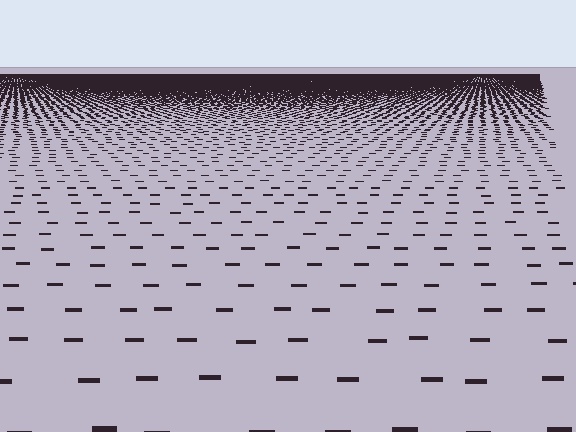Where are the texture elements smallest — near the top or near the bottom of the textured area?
Near the top.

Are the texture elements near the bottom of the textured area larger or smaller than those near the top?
Larger. Near the bottom, elements are closer to the viewer and appear at a bigger on-screen size.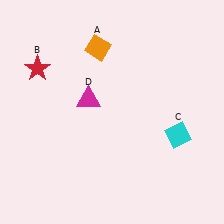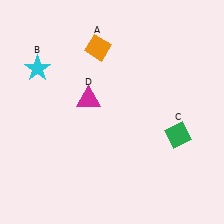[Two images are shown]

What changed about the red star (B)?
In Image 1, B is red. In Image 2, it changed to cyan.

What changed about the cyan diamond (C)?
In Image 1, C is cyan. In Image 2, it changed to green.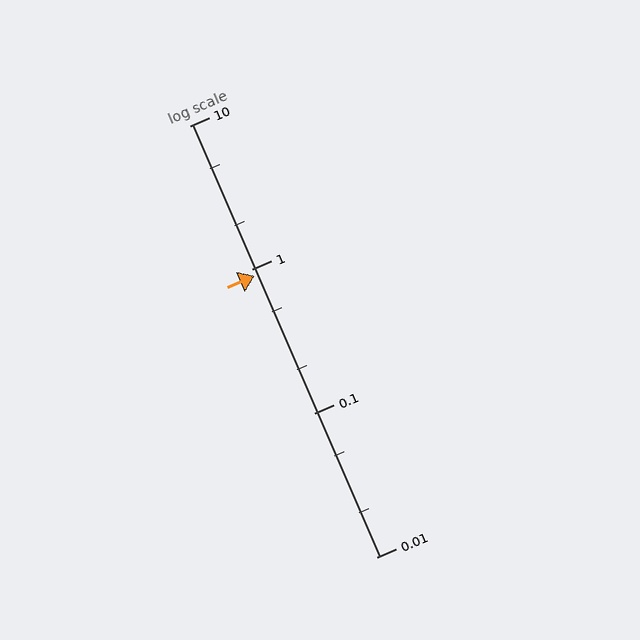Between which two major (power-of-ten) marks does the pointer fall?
The pointer is between 0.1 and 1.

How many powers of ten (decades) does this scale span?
The scale spans 3 decades, from 0.01 to 10.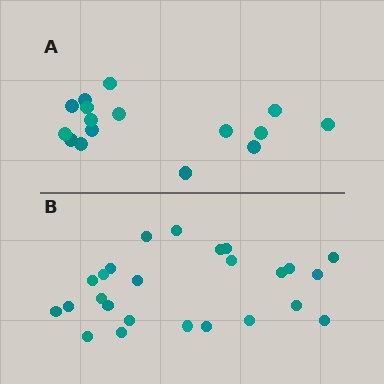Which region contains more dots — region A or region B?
Region B (the bottom region) has more dots.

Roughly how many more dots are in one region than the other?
Region B has roughly 8 or so more dots than region A.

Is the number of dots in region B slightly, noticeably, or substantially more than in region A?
Region B has substantially more. The ratio is roughly 1.6 to 1.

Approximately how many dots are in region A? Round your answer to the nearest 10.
About 20 dots. (The exact count is 16, which rounds to 20.)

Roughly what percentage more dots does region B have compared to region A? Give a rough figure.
About 55% more.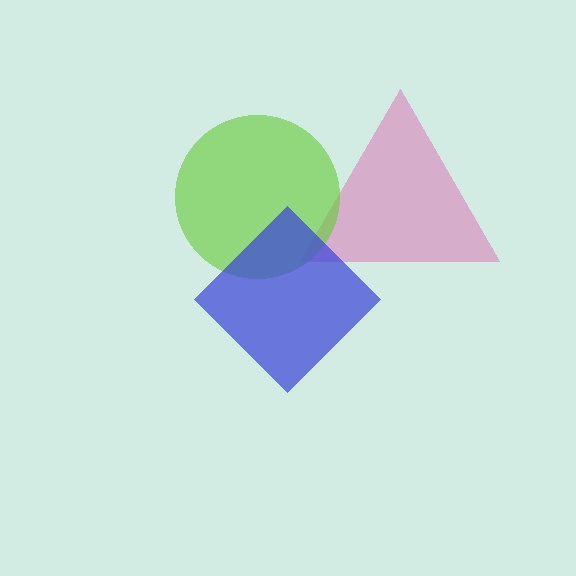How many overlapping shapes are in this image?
There are 3 overlapping shapes in the image.